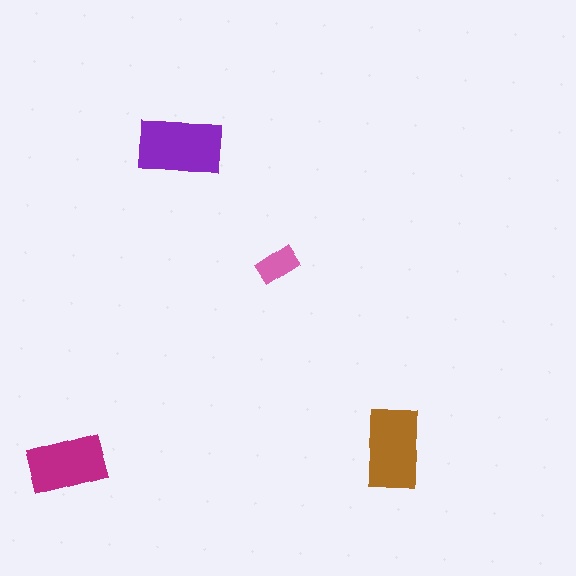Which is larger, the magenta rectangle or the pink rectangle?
The magenta one.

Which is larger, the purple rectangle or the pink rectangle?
The purple one.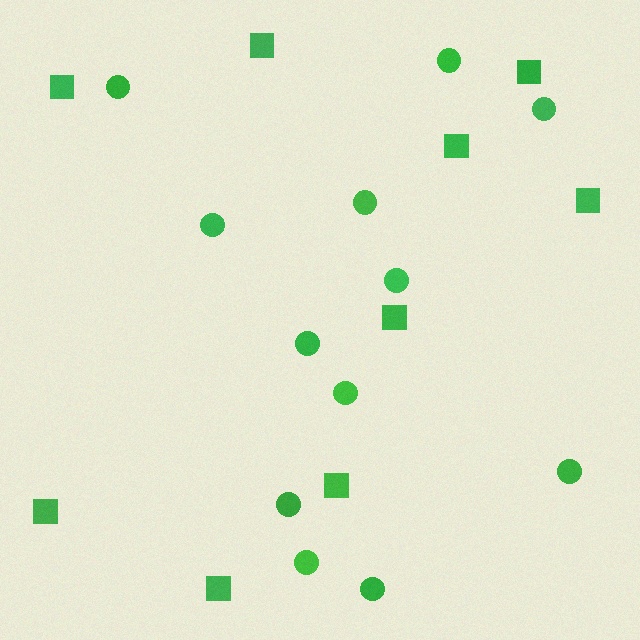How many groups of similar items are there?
There are 2 groups: one group of circles (12) and one group of squares (9).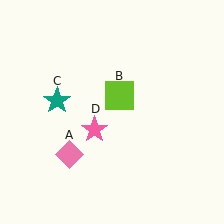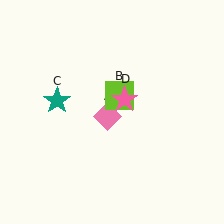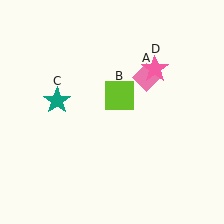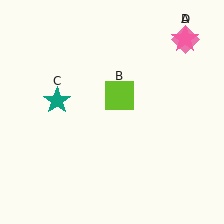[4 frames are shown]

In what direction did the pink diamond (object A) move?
The pink diamond (object A) moved up and to the right.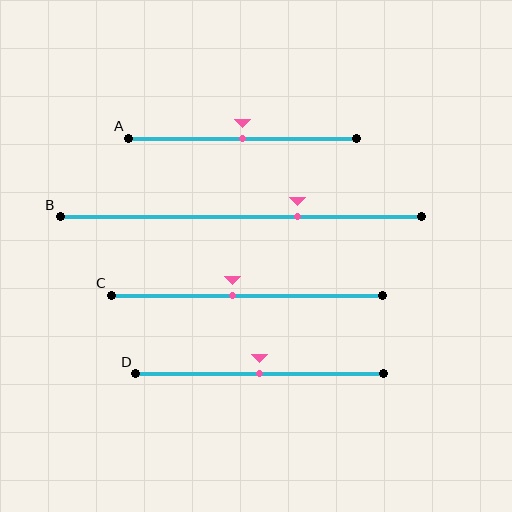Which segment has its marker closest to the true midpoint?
Segment A has its marker closest to the true midpoint.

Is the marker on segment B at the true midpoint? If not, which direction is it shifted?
No, the marker on segment B is shifted to the right by about 16% of the segment length.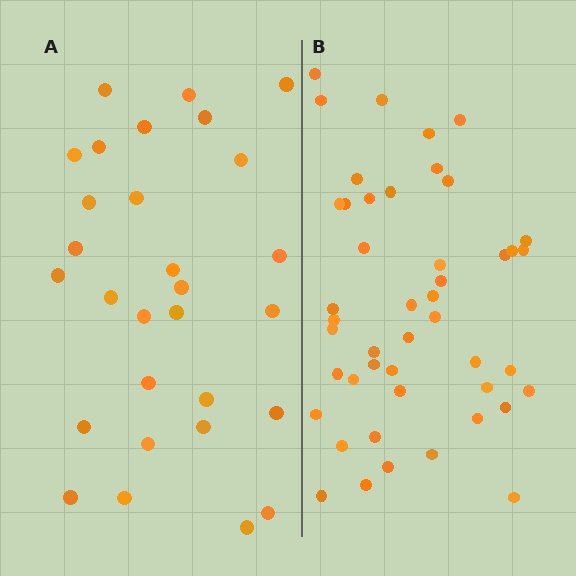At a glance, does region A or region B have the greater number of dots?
Region B (the right region) has more dots.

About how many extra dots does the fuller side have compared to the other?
Region B has approximately 15 more dots than region A.